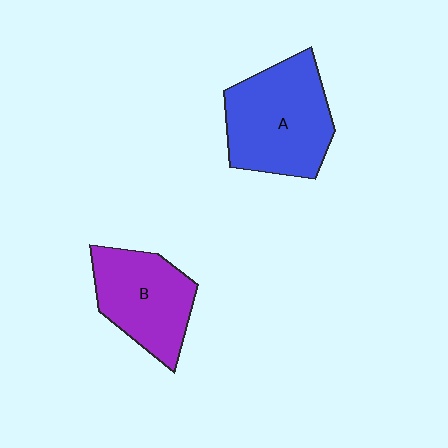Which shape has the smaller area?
Shape B (purple).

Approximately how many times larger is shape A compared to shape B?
Approximately 1.3 times.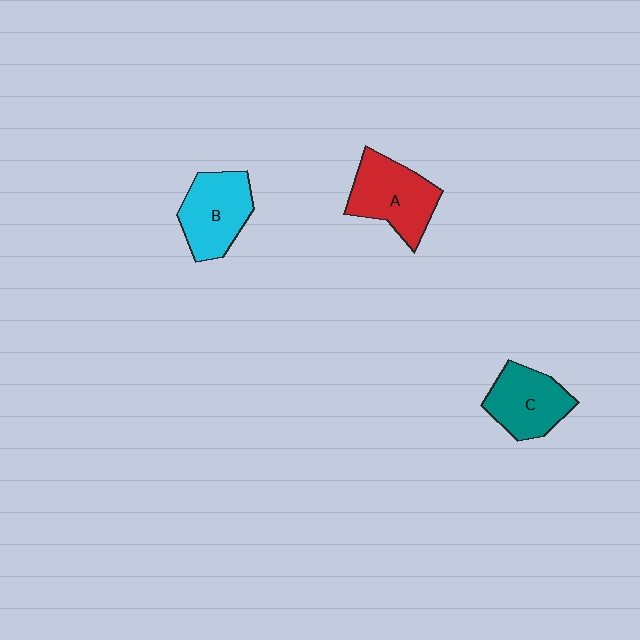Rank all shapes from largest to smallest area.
From largest to smallest: A (red), B (cyan), C (teal).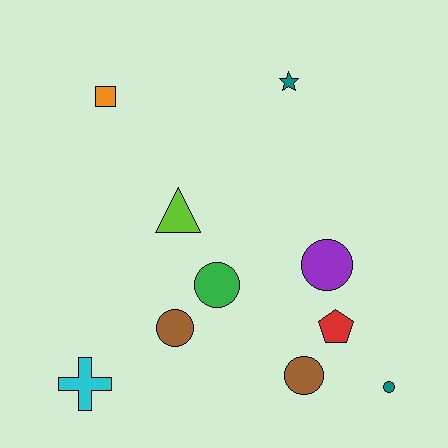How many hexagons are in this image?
There are no hexagons.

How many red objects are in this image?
There is 1 red object.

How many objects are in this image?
There are 10 objects.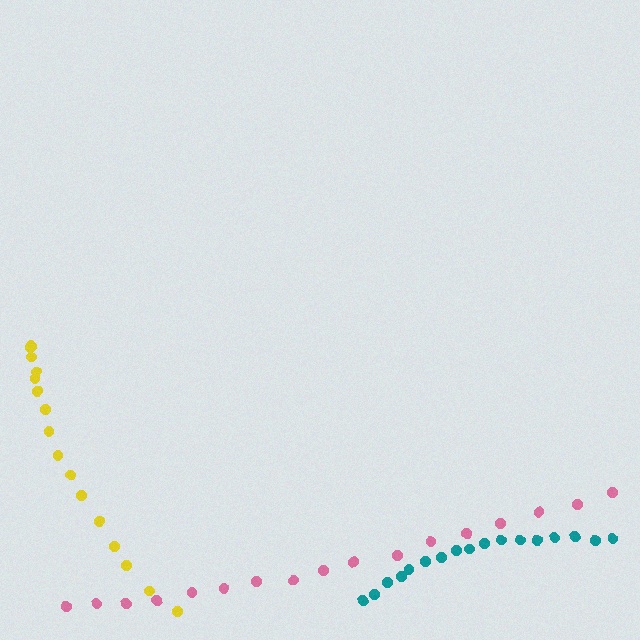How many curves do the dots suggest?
There are 3 distinct paths.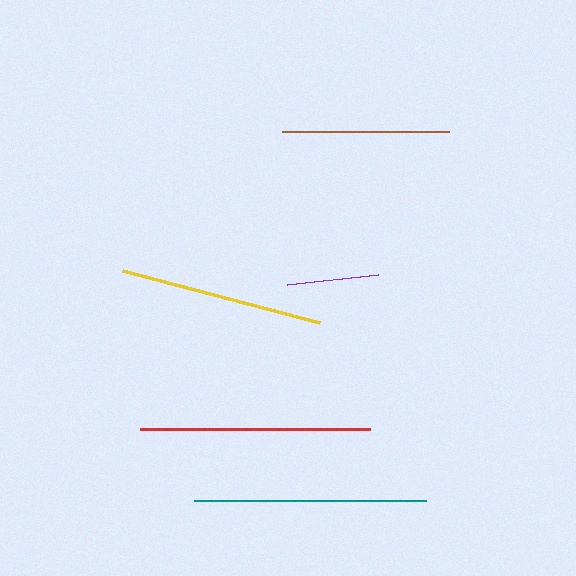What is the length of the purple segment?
The purple segment is approximately 91 pixels long.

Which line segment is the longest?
The teal line is the longest at approximately 232 pixels.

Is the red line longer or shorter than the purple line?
The red line is longer than the purple line.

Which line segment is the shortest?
The purple line is the shortest at approximately 91 pixels.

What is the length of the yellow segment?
The yellow segment is approximately 203 pixels long.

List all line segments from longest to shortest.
From longest to shortest: teal, red, yellow, brown, purple.